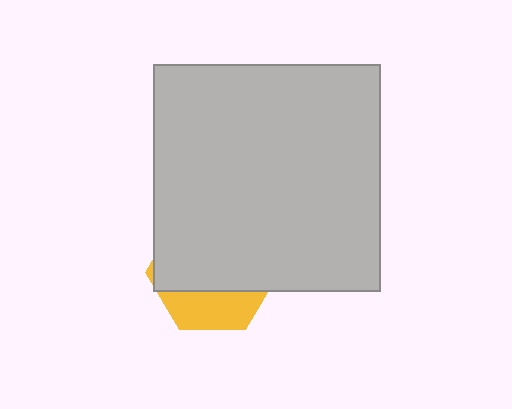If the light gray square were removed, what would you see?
You would see the complete yellow hexagon.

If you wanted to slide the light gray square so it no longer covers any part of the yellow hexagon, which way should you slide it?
Slide it up — that is the most direct way to separate the two shapes.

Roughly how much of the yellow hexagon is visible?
A small part of it is visible (roughly 30%).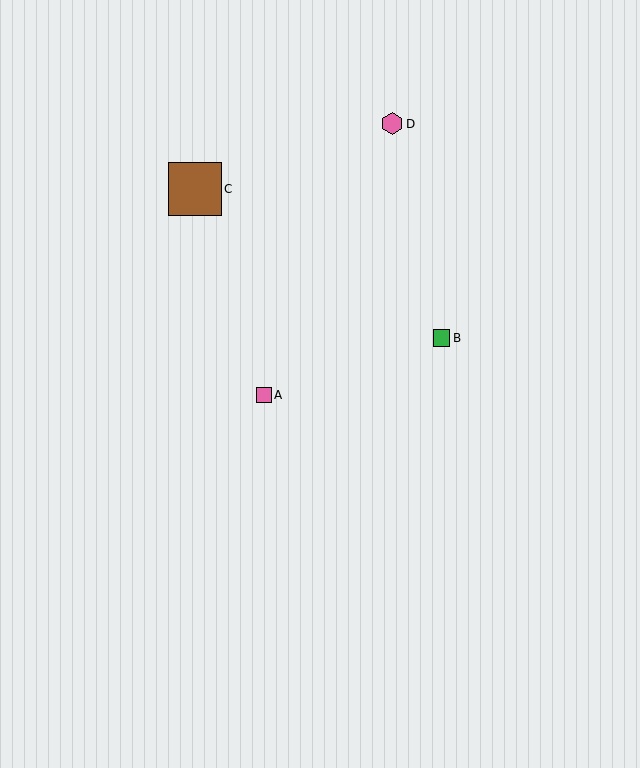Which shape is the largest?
The brown square (labeled C) is the largest.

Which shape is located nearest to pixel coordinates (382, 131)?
The pink hexagon (labeled D) at (392, 124) is nearest to that location.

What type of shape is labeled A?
Shape A is a pink square.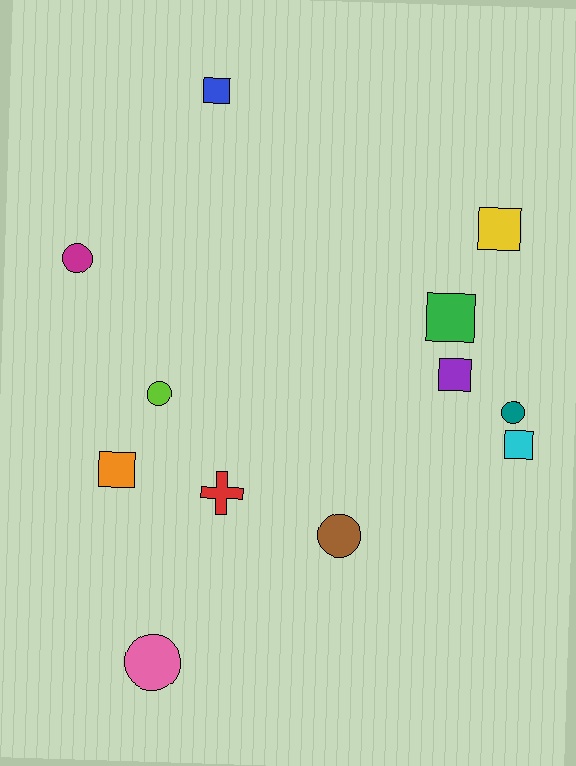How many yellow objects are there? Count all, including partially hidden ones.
There is 1 yellow object.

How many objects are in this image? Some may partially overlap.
There are 12 objects.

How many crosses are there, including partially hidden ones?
There is 1 cross.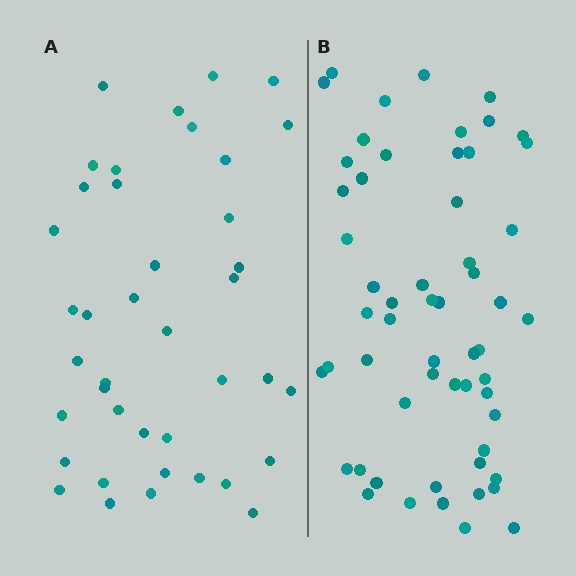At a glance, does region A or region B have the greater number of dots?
Region B (the right region) has more dots.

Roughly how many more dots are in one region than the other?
Region B has approximately 15 more dots than region A.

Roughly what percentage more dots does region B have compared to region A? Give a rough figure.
About 40% more.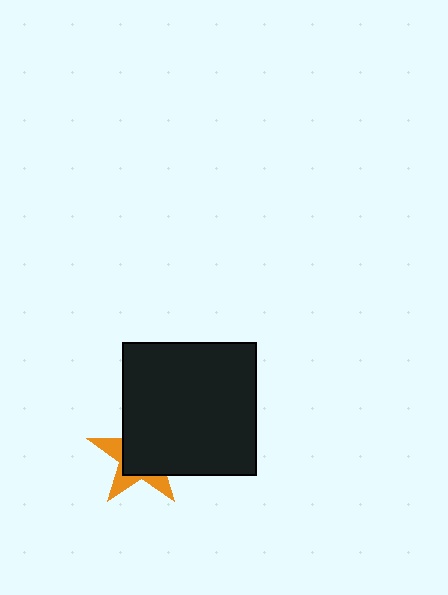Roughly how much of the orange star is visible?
A small part of it is visible (roughly 34%).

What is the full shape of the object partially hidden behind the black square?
The partially hidden object is an orange star.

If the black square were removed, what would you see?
You would see the complete orange star.